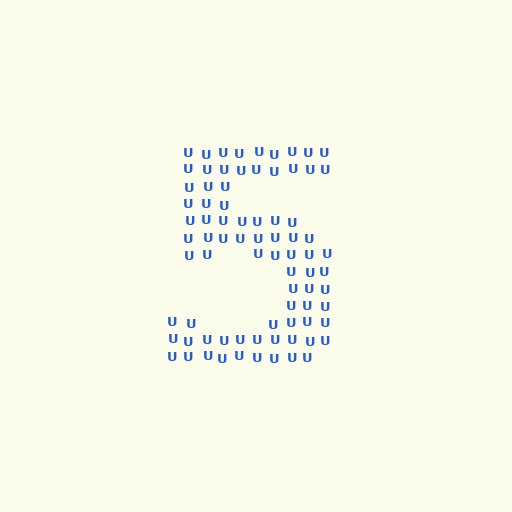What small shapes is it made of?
It is made of small letter U's.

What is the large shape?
The large shape is the digit 5.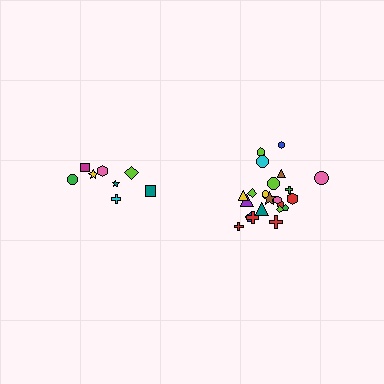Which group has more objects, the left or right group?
The right group.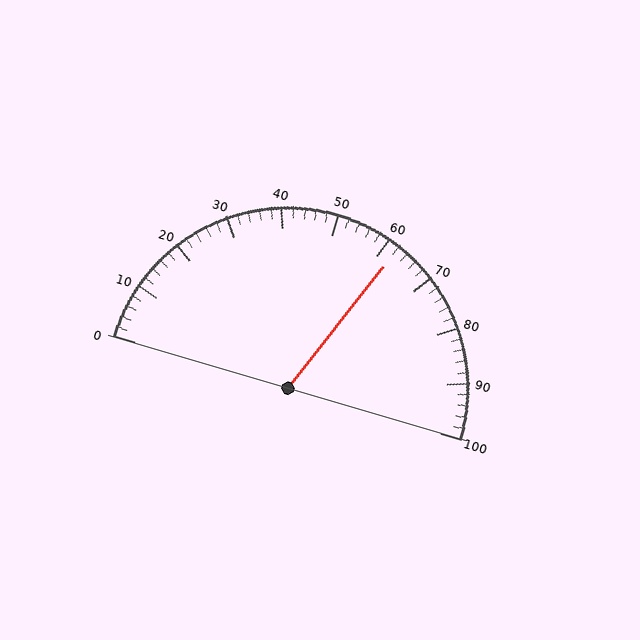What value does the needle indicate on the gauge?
The needle indicates approximately 62.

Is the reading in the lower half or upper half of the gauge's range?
The reading is in the upper half of the range (0 to 100).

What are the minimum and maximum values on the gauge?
The gauge ranges from 0 to 100.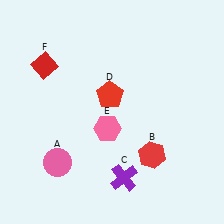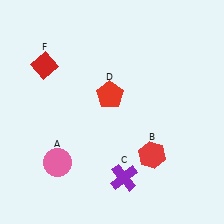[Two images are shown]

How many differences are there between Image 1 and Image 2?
There is 1 difference between the two images.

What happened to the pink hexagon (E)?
The pink hexagon (E) was removed in Image 2. It was in the bottom-left area of Image 1.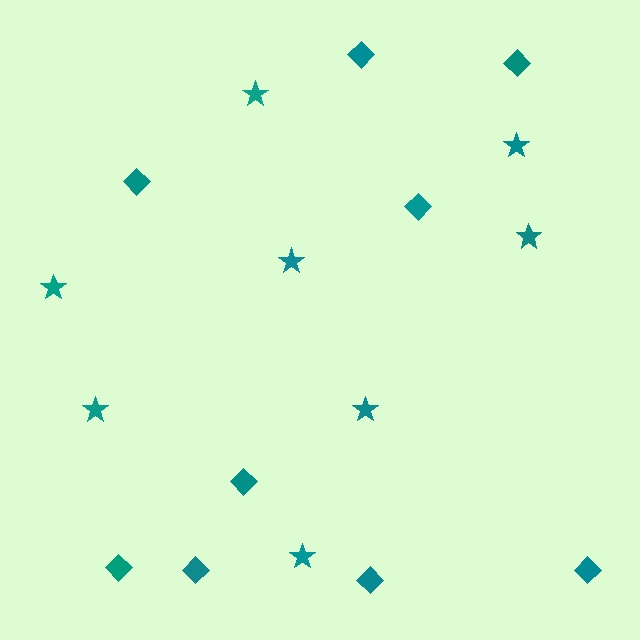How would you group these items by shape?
There are 2 groups: one group of stars (8) and one group of diamonds (9).